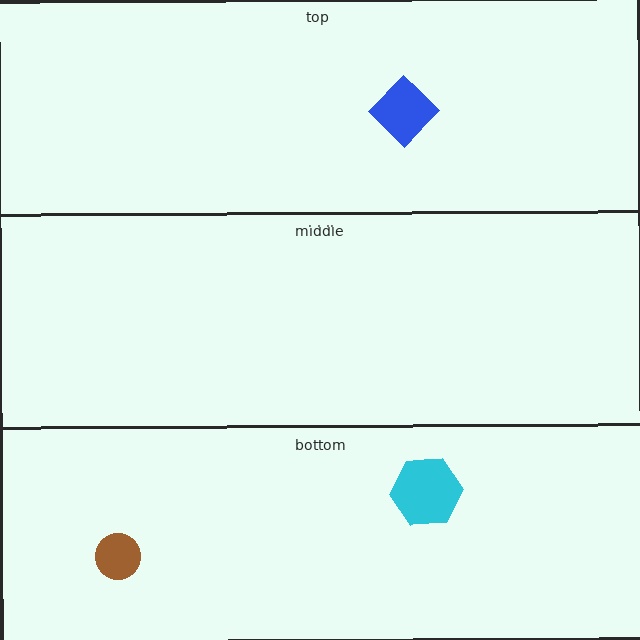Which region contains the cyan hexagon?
The bottom region.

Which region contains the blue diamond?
The top region.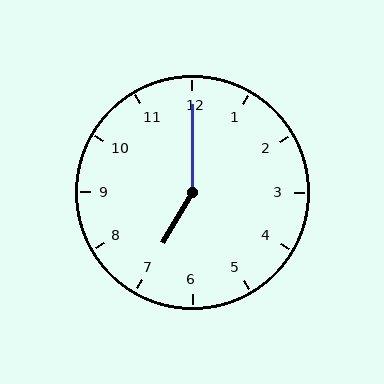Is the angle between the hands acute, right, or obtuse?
It is obtuse.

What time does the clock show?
7:00.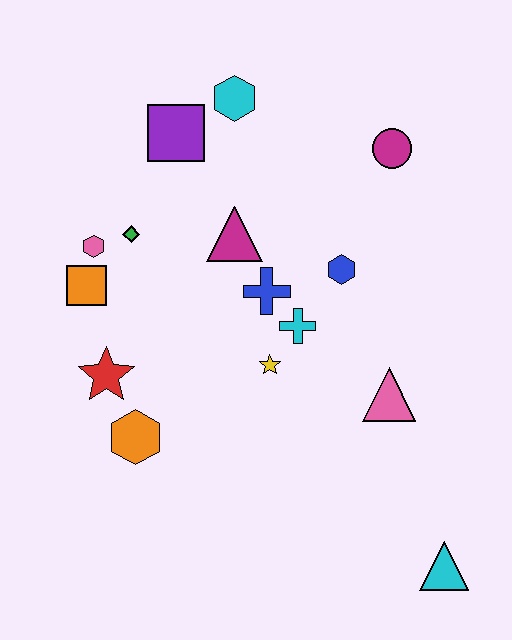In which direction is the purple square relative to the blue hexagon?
The purple square is to the left of the blue hexagon.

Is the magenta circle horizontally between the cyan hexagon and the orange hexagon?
No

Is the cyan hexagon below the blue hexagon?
No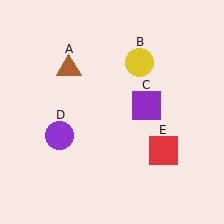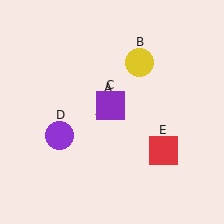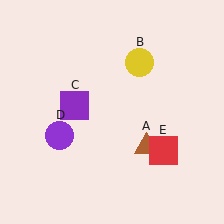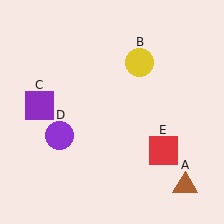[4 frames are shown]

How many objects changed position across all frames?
2 objects changed position: brown triangle (object A), purple square (object C).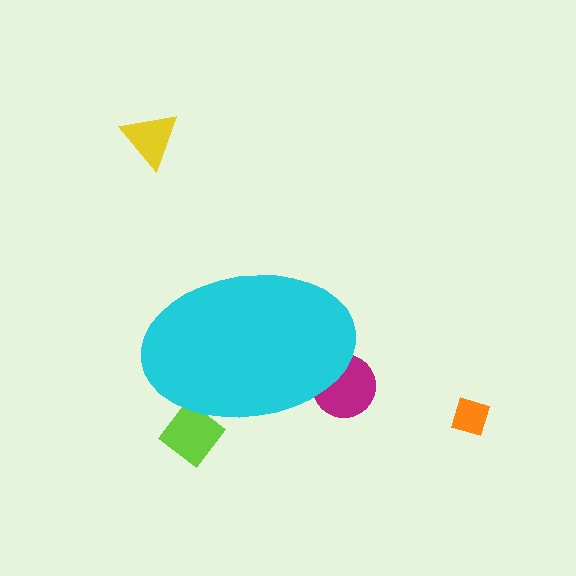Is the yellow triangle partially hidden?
No, the yellow triangle is fully visible.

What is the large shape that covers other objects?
A cyan ellipse.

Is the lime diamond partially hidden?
Yes, the lime diamond is partially hidden behind the cyan ellipse.